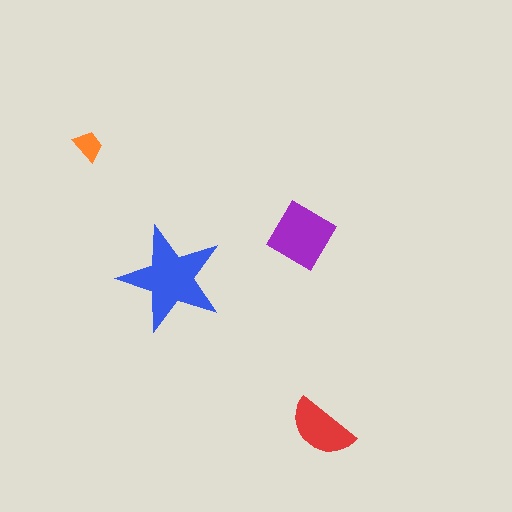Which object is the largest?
The blue star.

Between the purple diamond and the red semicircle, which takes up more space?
The purple diamond.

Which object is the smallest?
The orange trapezoid.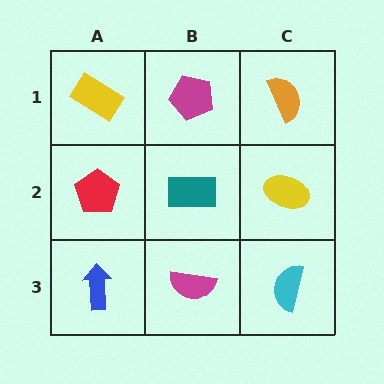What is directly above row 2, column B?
A magenta pentagon.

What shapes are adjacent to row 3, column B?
A teal rectangle (row 2, column B), a blue arrow (row 3, column A), a cyan semicircle (row 3, column C).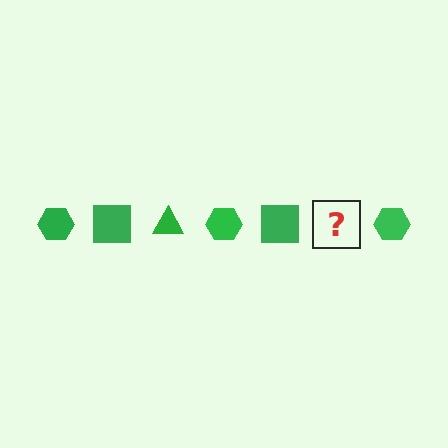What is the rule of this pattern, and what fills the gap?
The rule is that the pattern cycles through hexagon, square, triangle shapes in green. The gap should be filled with a green triangle.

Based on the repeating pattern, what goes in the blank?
The blank should be a green triangle.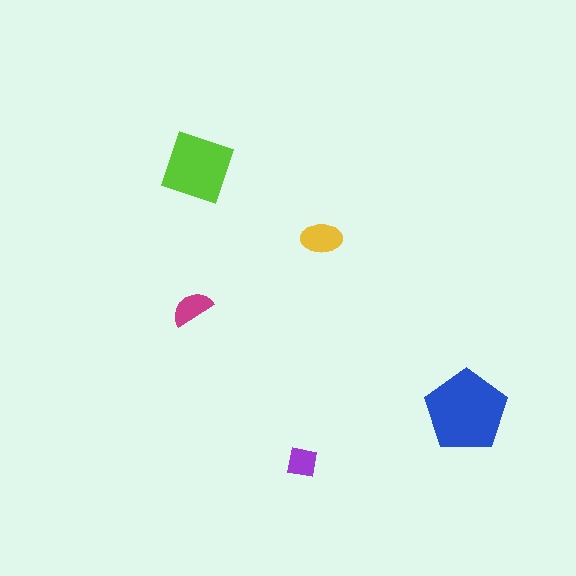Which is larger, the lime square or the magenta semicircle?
The lime square.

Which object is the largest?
The blue pentagon.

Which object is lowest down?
The purple square is bottommost.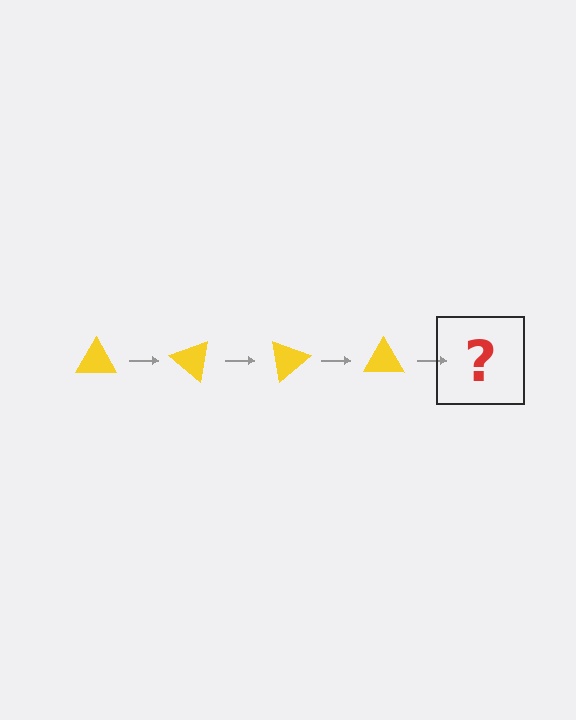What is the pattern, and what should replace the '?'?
The pattern is that the triangle rotates 40 degrees each step. The '?' should be a yellow triangle rotated 160 degrees.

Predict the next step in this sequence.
The next step is a yellow triangle rotated 160 degrees.